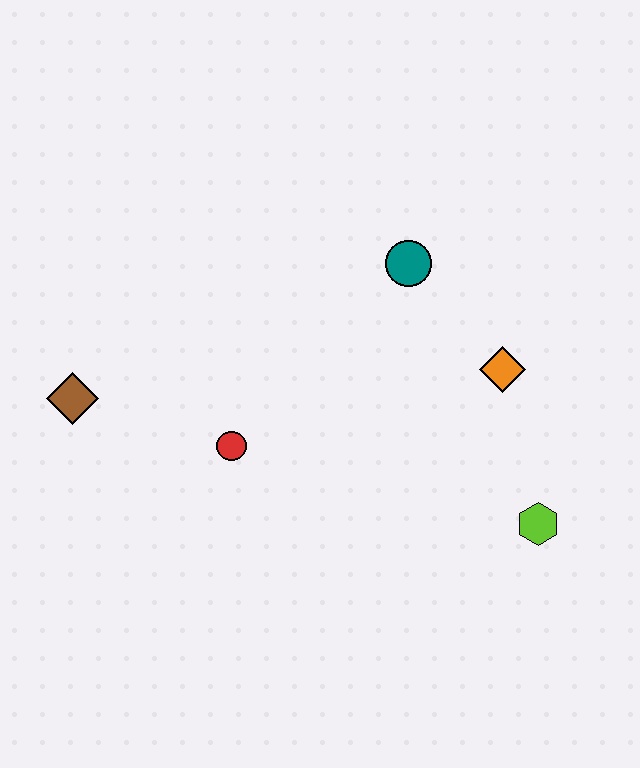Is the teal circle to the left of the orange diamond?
Yes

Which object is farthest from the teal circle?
The brown diamond is farthest from the teal circle.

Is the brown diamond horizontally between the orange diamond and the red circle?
No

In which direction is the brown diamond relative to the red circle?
The brown diamond is to the left of the red circle.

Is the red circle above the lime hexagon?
Yes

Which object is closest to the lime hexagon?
The orange diamond is closest to the lime hexagon.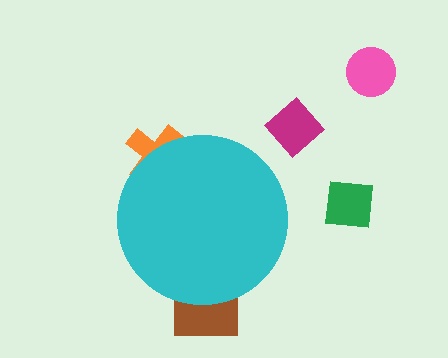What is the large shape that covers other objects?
A cyan circle.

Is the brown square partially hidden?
Yes, the brown square is partially hidden behind the cyan circle.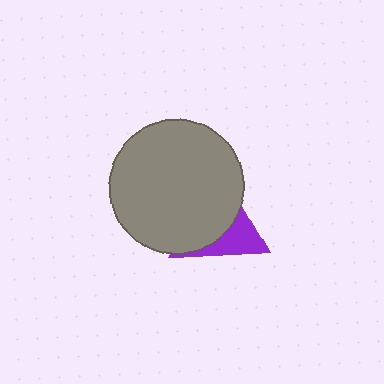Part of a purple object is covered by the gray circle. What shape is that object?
It is a triangle.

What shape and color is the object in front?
The object in front is a gray circle.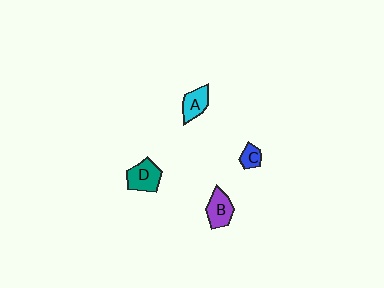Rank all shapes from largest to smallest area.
From largest to smallest: D (teal), B (purple), A (cyan), C (blue).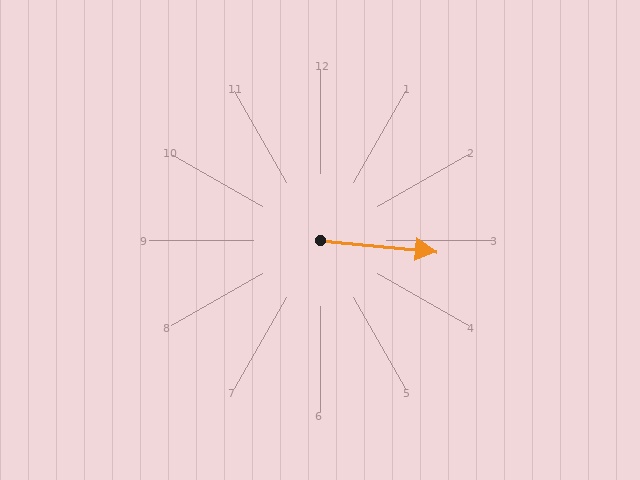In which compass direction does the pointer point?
East.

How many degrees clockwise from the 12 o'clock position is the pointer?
Approximately 95 degrees.